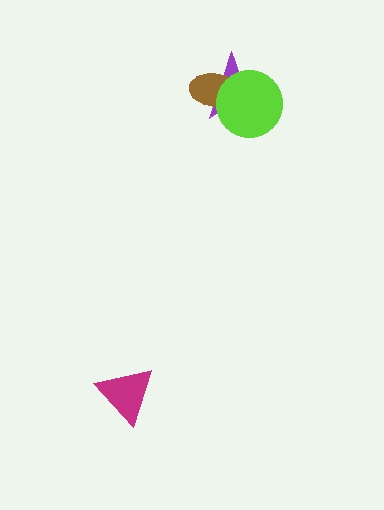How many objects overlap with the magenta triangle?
0 objects overlap with the magenta triangle.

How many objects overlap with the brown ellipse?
2 objects overlap with the brown ellipse.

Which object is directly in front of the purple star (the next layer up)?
The brown ellipse is directly in front of the purple star.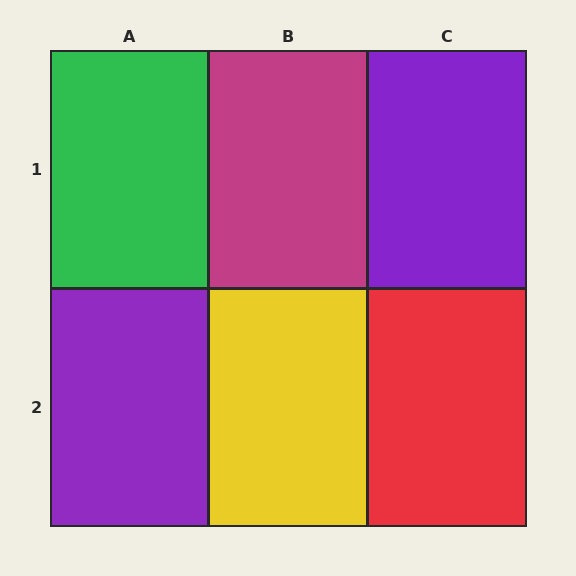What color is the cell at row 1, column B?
Magenta.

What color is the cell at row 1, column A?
Green.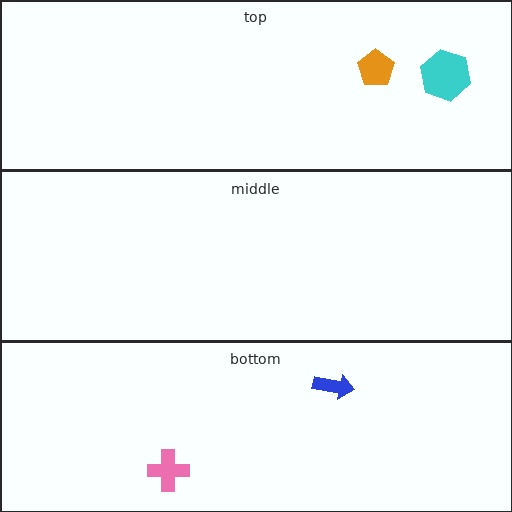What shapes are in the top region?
The cyan hexagon, the orange pentagon.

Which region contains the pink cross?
The bottom region.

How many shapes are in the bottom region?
2.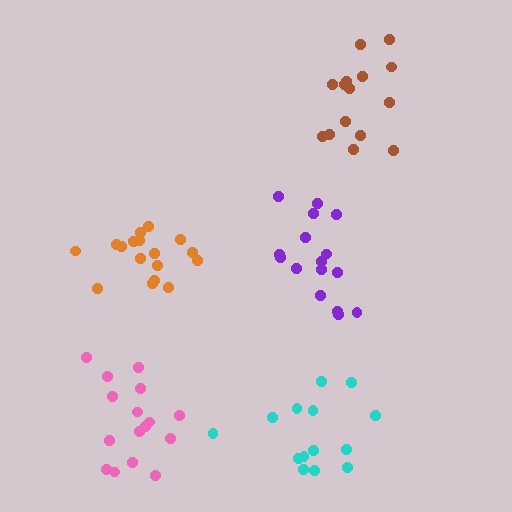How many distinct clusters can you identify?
There are 5 distinct clusters.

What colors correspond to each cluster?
The clusters are colored: brown, purple, cyan, orange, pink.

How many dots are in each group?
Group 1: 15 dots, Group 2: 16 dots, Group 3: 14 dots, Group 4: 17 dots, Group 5: 16 dots (78 total).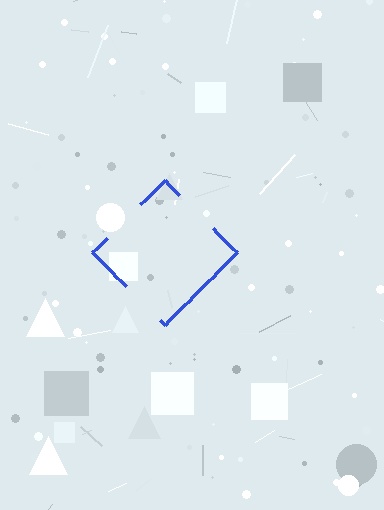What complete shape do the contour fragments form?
The contour fragments form a diamond.